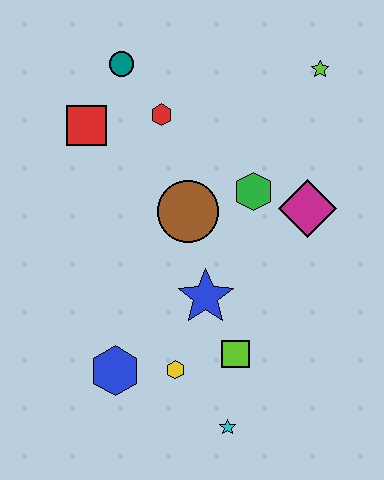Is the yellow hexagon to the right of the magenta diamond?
No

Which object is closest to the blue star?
The lime square is closest to the blue star.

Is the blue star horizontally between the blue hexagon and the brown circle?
No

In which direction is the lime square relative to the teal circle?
The lime square is below the teal circle.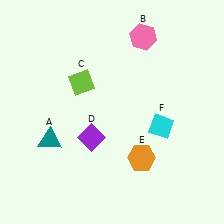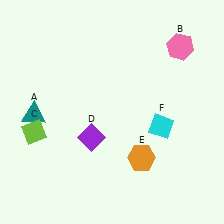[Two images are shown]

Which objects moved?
The objects that moved are: the teal triangle (A), the pink hexagon (B), the lime diamond (C).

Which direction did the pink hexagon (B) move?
The pink hexagon (B) moved right.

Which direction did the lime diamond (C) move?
The lime diamond (C) moved down.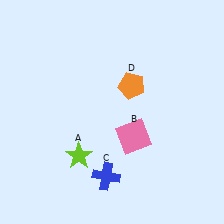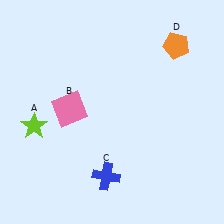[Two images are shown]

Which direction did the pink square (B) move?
The pink square (B) moved left.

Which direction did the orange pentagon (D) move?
The orange pentagon (D) moved right.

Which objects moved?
The objects that moved are: the lime star (A), the pink square (B), the orange pentagon (D).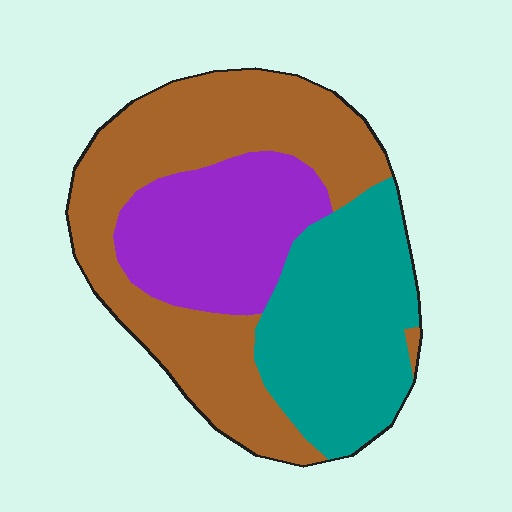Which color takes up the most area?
Brown, at roughly 45%.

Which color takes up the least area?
Purple, at roughly 25%.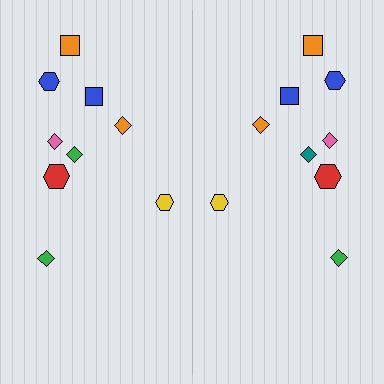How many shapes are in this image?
There are 18 shapes in this image.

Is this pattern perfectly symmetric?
No, the pattern is not perfectly symmetric. The teal diamond on the right side breaks the symmetry — its mirror counterpart is green.